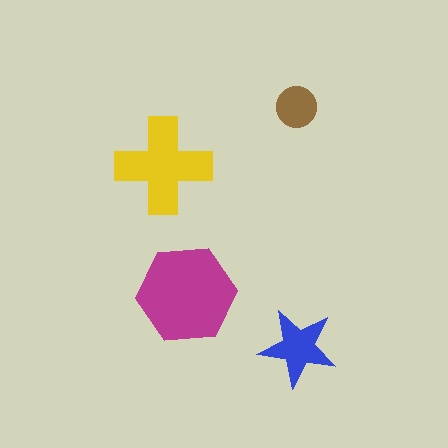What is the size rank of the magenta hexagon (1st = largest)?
1st.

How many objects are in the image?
There are 4 objects in the image.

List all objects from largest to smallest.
The magenta hexagon, the yellow cross, the blue star, the brown circle.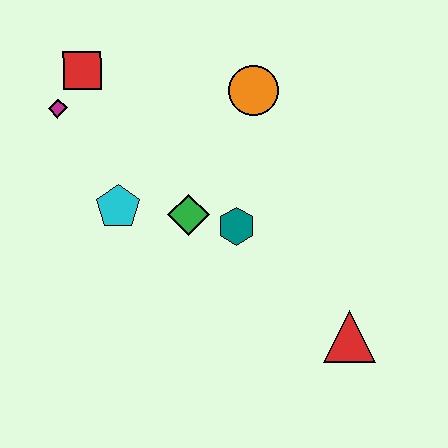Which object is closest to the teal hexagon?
The green diamond is closest to the teal hexagon.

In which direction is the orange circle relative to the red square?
The orange circle is to the right of the red square.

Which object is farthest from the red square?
The red triangle is farthest from the red square.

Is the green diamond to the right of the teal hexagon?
No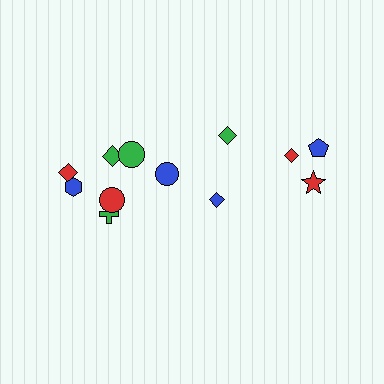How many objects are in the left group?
There are 7 objects.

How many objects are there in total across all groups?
There are 12 objects.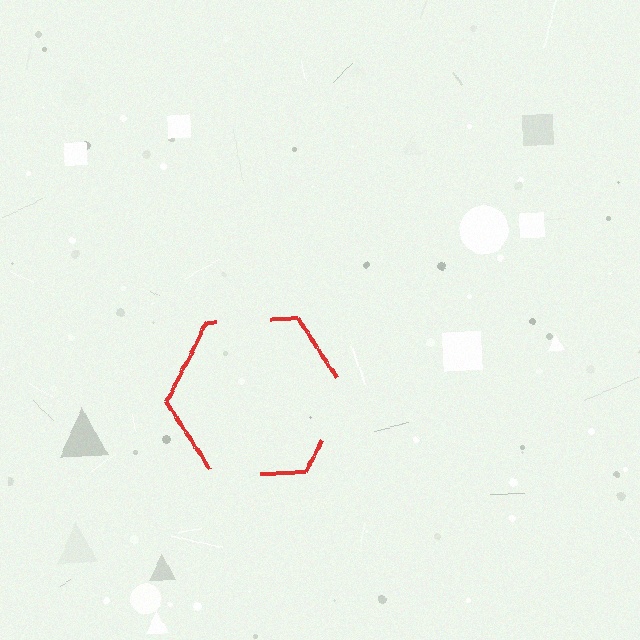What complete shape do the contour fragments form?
The contour fragments form a hexagon.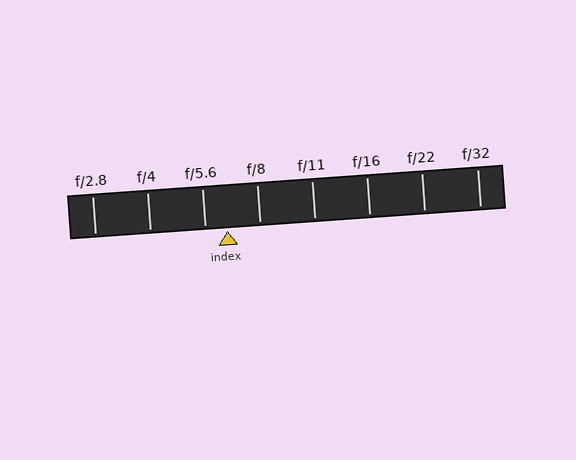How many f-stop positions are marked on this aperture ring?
There are 8 f-stop positions marked.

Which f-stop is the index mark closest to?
The index mark is closest to f/5.6.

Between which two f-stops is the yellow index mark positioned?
The index mark is between f/5.6 and f/8.